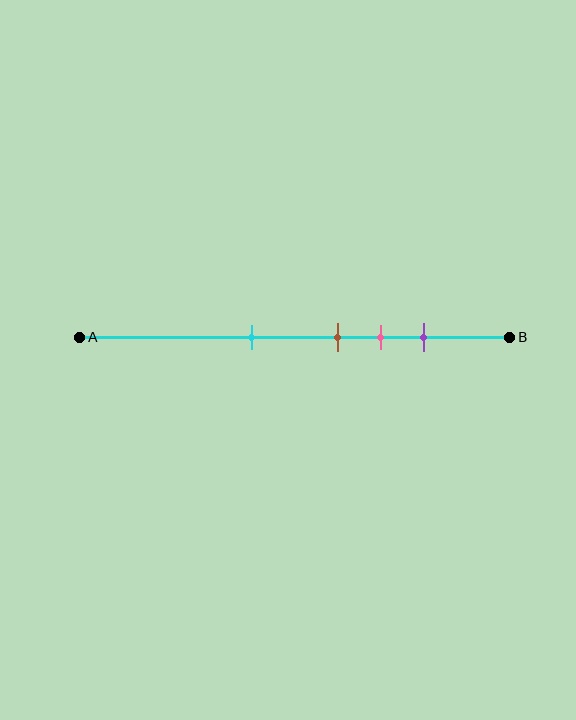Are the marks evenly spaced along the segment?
No, the marks are not evenly spaced.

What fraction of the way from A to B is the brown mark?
The brown mark is approximately 60% (0.6) of the way from A to B.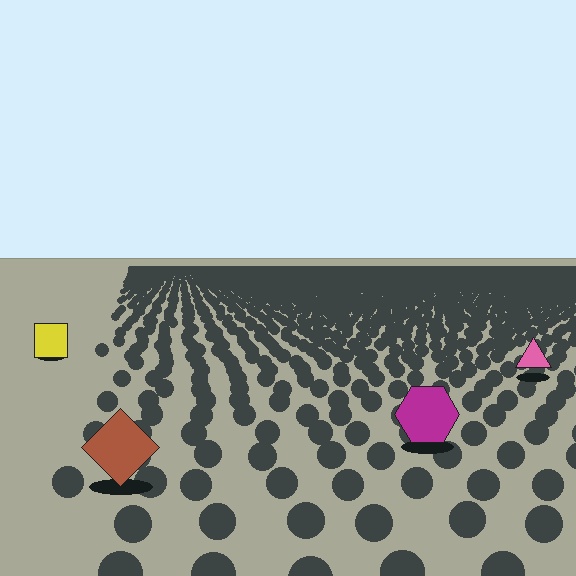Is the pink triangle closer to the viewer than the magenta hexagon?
No. The magenta hexagon is closer — you can tell from the texture gradient: the ground texture is coarser near it.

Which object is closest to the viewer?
The brown diamond is closest. The texture marks near it are larger and more spread out.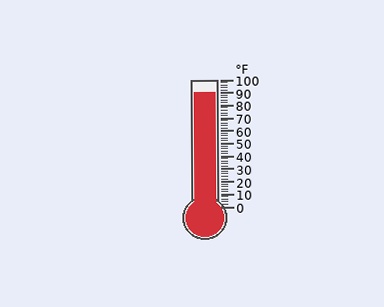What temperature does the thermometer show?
The thermometer shows approximately 90°F.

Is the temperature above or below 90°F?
The temperature is at 90°F.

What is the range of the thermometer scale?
The thermometer scale ranges from 0°F to 100°F.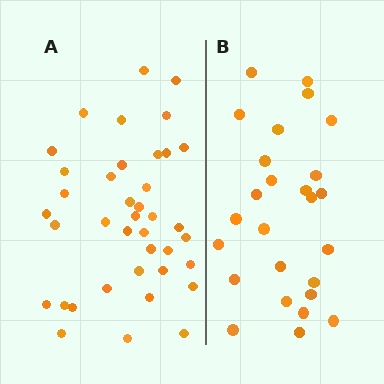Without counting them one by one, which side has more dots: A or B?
Region A (the left region) has more dots.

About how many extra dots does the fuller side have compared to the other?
Region A has approximately 15 more dots than region B.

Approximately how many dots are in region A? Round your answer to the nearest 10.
About 40 dots. (The exact count is 39, which rounds to 40.)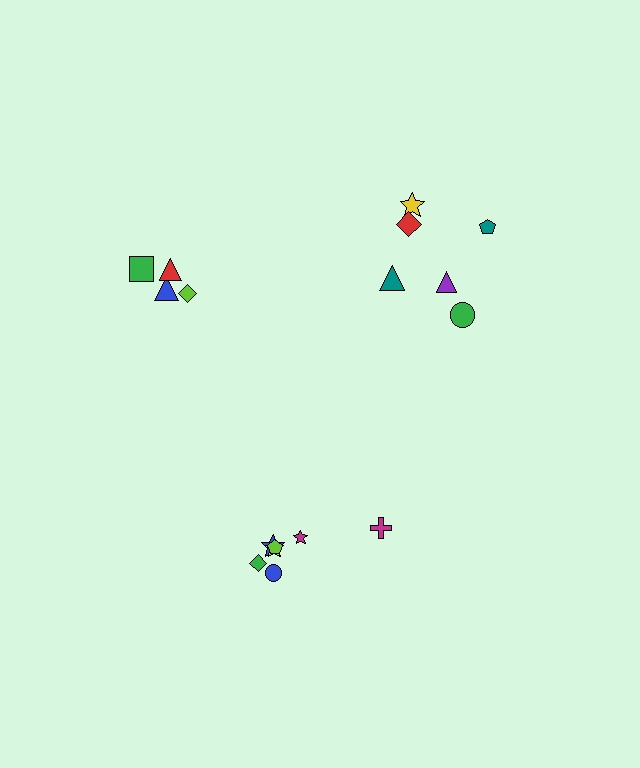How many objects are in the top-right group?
There are 6 objects.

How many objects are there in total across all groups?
There are 17 objects.